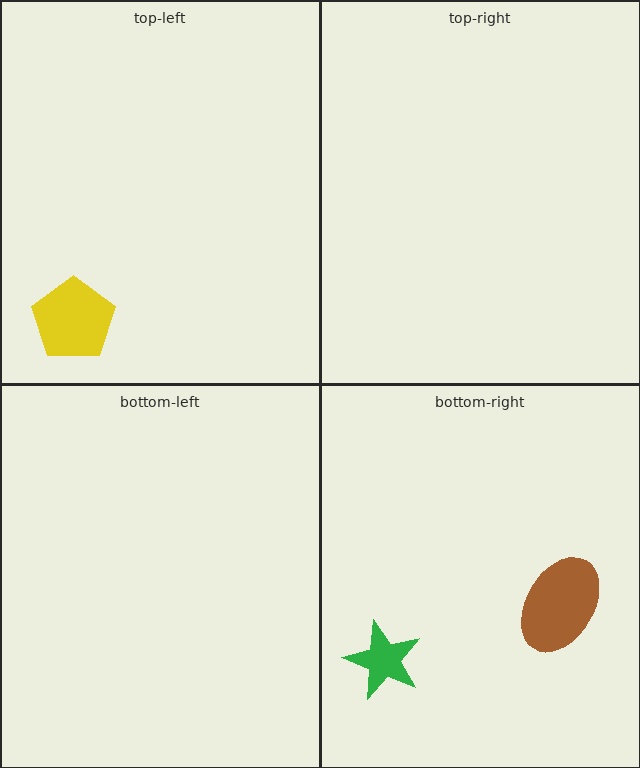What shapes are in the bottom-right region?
The green star, the brown ellipse.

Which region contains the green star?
The bottom-right region.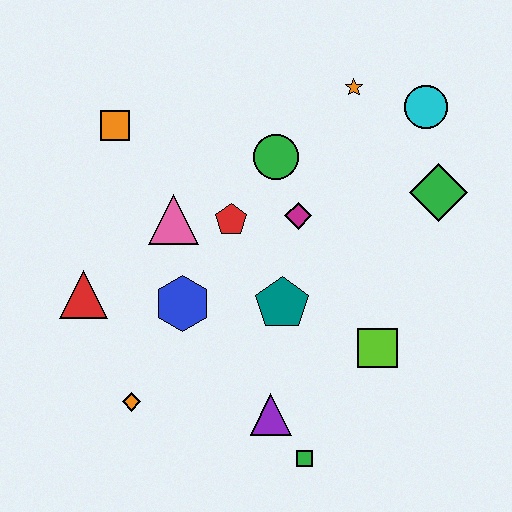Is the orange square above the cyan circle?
No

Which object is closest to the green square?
The purple triangle is closest to the green square.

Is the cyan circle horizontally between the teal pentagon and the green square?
No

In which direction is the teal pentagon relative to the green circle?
The teal pentagon is below the green circle.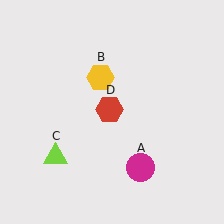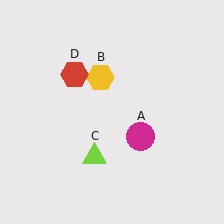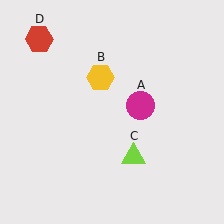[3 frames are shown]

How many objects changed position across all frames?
3 objects changed position: magenta circle (object A), lime triangle (object C), red hexagon (object D).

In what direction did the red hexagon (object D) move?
The red hexagon (object D) moved up and to the left.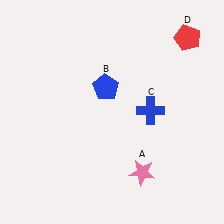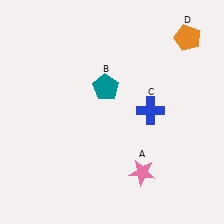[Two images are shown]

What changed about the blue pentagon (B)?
In Image 1, B is blue. In Image 2, it changed to teal.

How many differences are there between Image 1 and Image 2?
There are 2 differences between the two images.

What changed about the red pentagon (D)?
In Image 1, D is red. In Image 2, it changed to orange.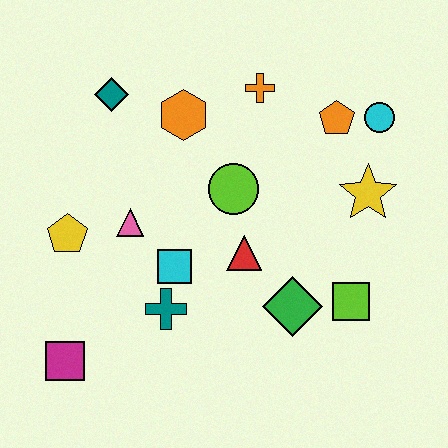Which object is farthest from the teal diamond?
The lime square is farthest from the teal diamond.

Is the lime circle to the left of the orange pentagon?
Yes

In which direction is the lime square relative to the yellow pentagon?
The lime square is to the right of the yellow pentagon.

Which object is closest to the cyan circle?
The orange pentagon is closest to the cyan circle.